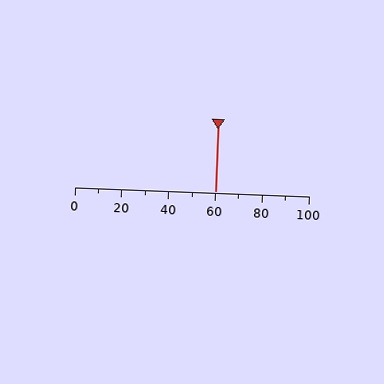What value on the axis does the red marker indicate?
The marker indicates approximately 60.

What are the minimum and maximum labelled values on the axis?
The axis runs from 0 to 100.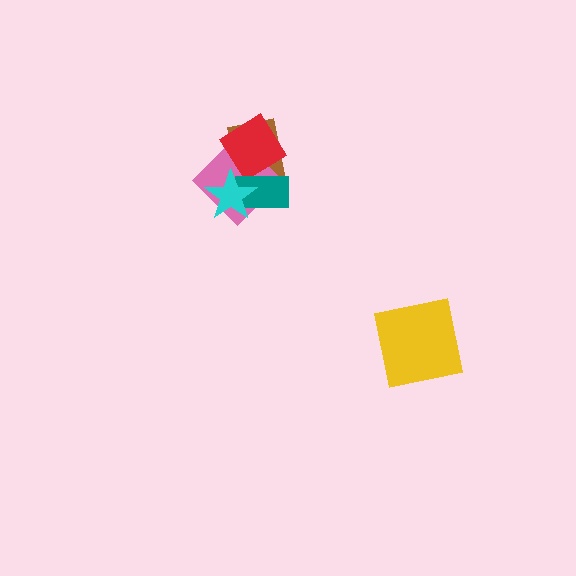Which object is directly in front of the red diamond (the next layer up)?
The teal rectangle is directly in front of the red diamond.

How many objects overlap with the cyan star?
4 objects overlap with the cyan star.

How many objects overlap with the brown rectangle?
4 objects overlap with the brown rectangle.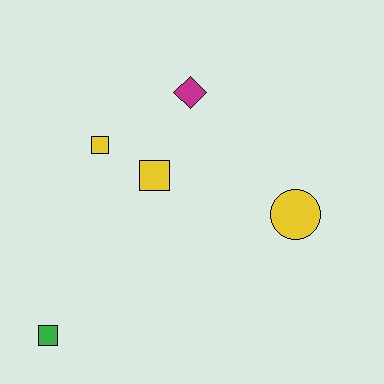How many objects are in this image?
There are 5 objects.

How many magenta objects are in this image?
There is 1 magenta object.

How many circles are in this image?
There is 1 circle.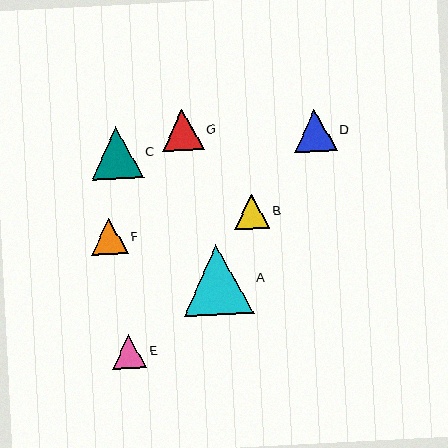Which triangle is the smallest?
Triangle E is the smallest with a size of approximately 34 pixels.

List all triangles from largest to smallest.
From largest to smallest: A, C, D, G, F, B, E.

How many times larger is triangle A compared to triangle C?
Triangle A is approximately 1.4 times the size of triangle C.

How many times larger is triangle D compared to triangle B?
Triangle D is approximately 1.2 times the size of triangle B.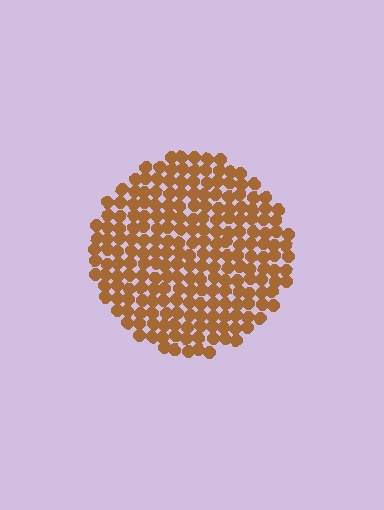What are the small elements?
The small elements are circles.